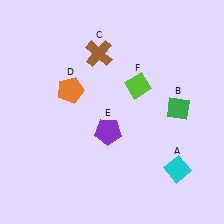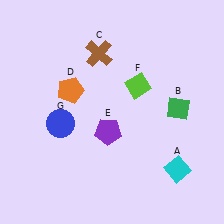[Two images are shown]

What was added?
A blue circle (G) was added in Image 2.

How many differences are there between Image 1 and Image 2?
There is 1 difference between the two images.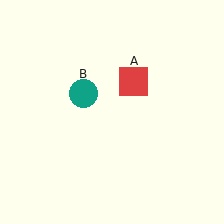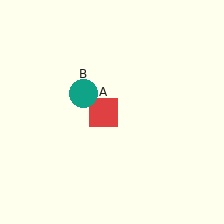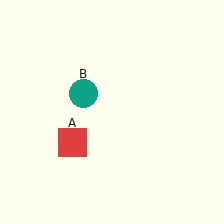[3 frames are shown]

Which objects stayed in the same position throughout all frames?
Teal circle (object B) remained stationary.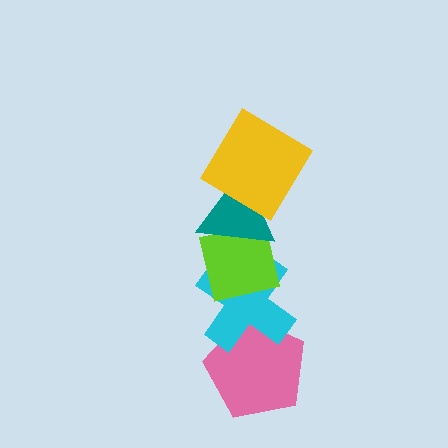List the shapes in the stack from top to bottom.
From top to bottom: the yellow diamond, the teal triangle, the lime square, the cyan cross, the pink pentagon.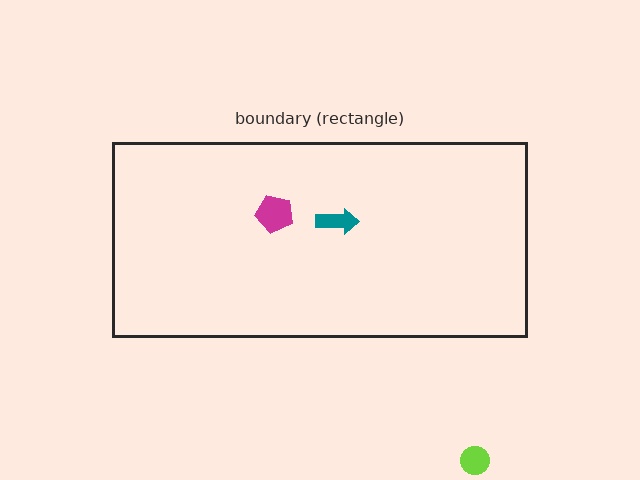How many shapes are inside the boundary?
2 inside, 1 outside.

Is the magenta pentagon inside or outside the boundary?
Inside.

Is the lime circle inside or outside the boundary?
Outside.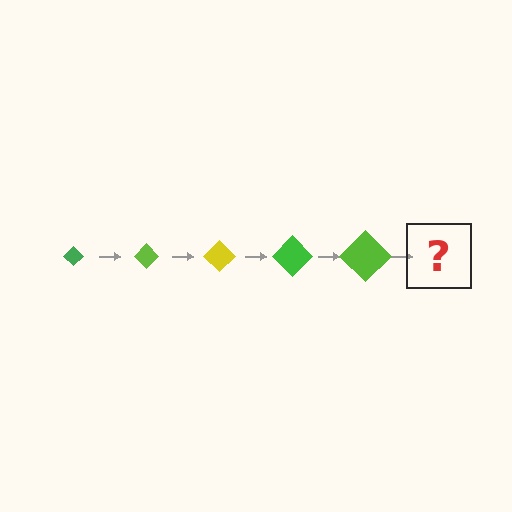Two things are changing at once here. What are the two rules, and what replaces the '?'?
The two rules are that the diamond grows larger each step and the color cycles through green, lime, and yellow. The '?' should be a yellow diamond, larger than the previous one.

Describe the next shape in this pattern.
It should be a yellow diamond, larger than the previous one.